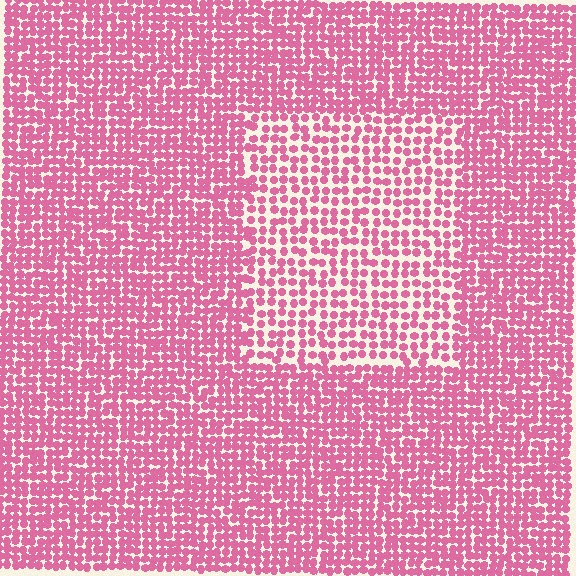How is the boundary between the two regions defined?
The boundary is defined by a change in element density (approximately 1.6x ratio). All elements are the same color, size, and shape.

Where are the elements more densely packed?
The elements are more densely packed outside the rectangle boundary.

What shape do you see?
I see a rectangle.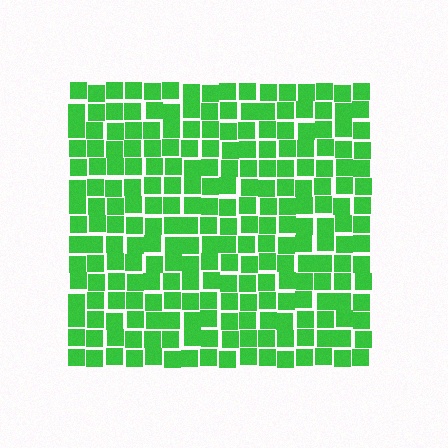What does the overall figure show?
The overall figure shows a square.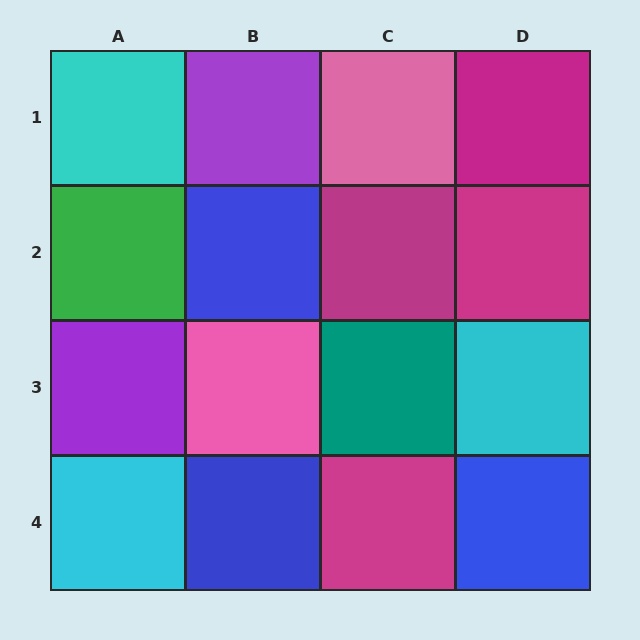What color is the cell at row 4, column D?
Blue.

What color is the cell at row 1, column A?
Cyan.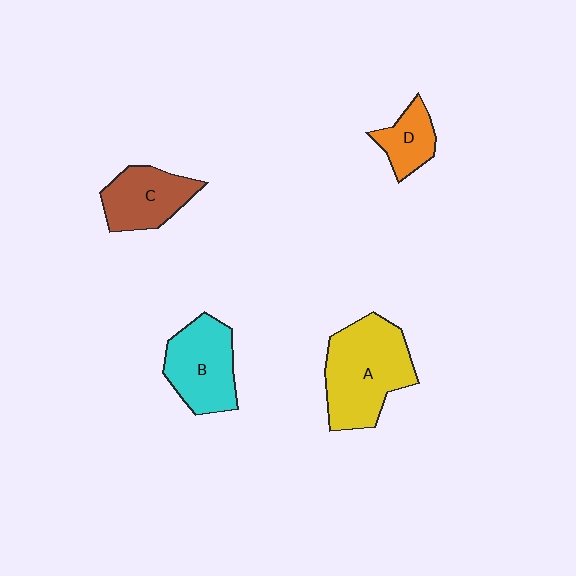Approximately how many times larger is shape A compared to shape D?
Approximately 2.5 times.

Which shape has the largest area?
Shape A (yellow).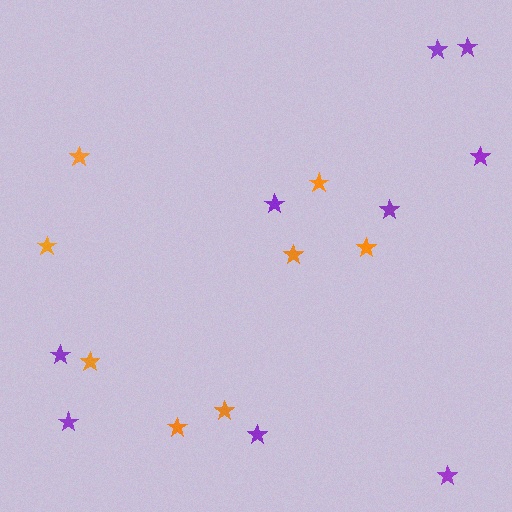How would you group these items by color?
There are 2 groups: one group of orange stars (8) and one group of purple stars (9).